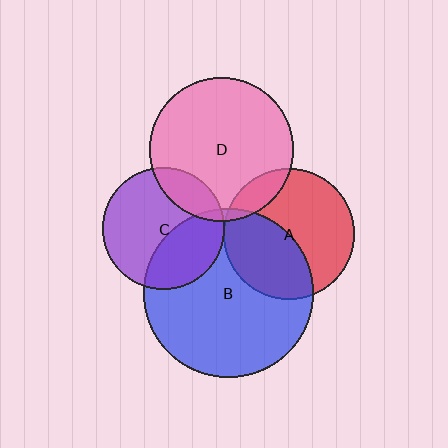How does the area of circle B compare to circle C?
Approximately 1.9 times.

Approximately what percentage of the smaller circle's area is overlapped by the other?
Approximately 35%.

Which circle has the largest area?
Circle B (blue).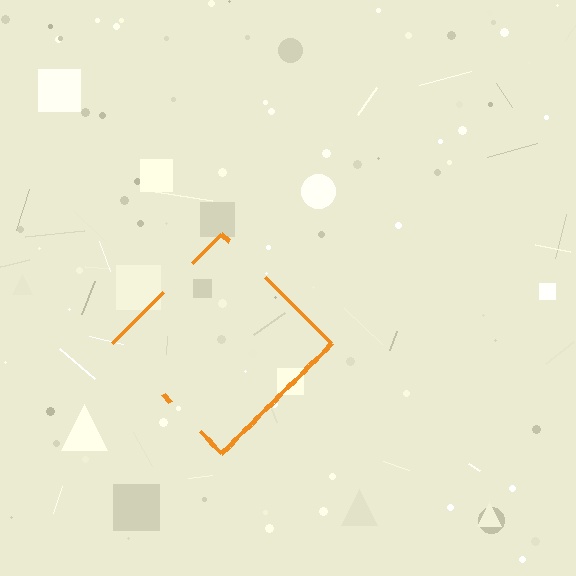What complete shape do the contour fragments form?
The contour fragments form a diamond.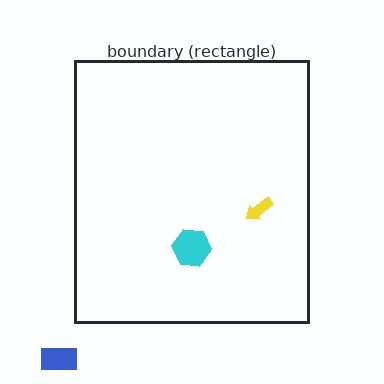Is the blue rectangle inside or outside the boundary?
Outside.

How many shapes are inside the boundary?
2 inside, 1 outside.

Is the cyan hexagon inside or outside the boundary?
Inside.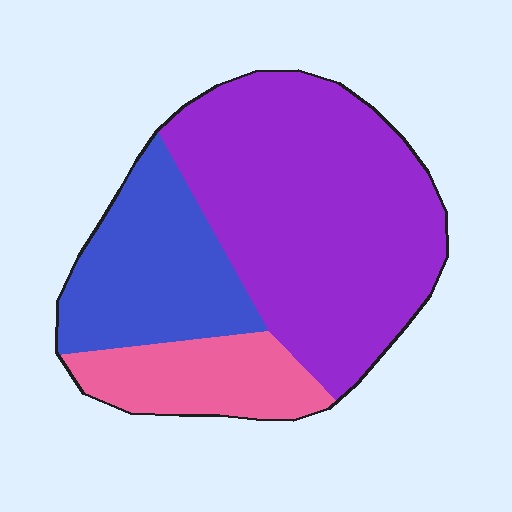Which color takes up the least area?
Pink, at roughly 15%.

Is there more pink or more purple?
Purple.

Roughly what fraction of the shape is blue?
Blue covers roughly 25% of the shape.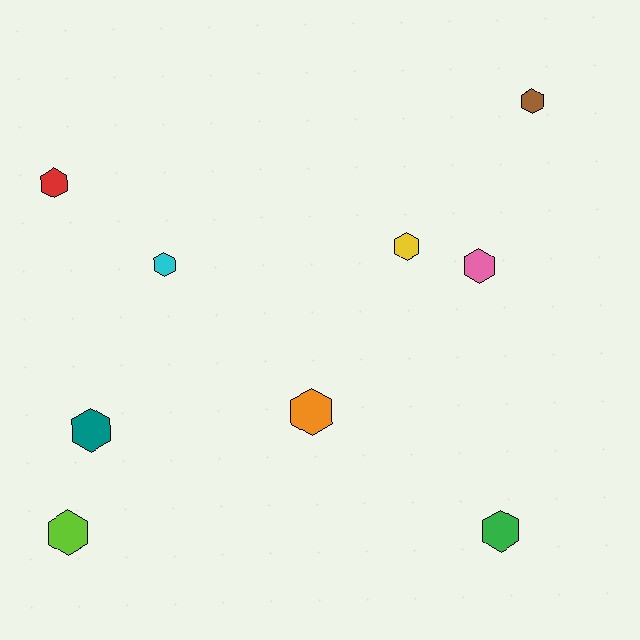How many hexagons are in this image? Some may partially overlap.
There are 9 hexagons.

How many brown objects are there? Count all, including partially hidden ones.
There is 1 brown object.